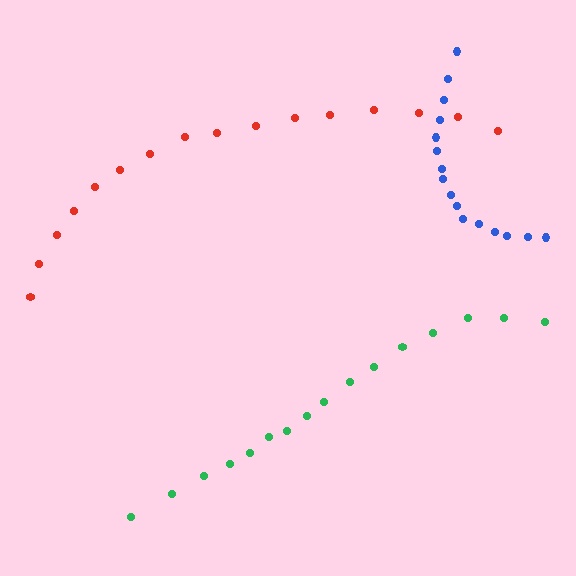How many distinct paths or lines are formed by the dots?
There are 3 distinct paths.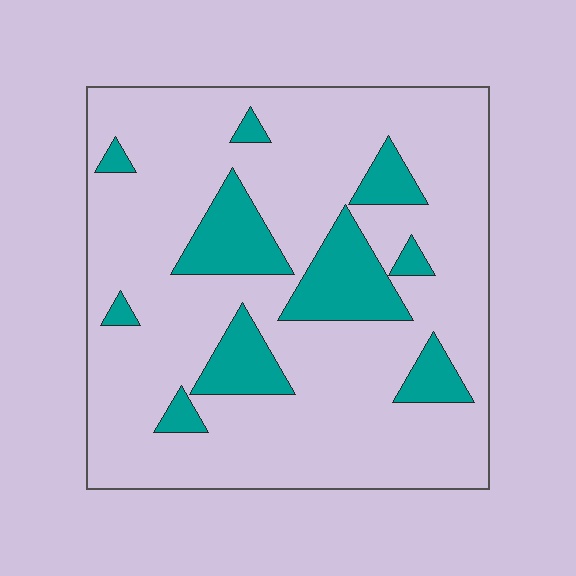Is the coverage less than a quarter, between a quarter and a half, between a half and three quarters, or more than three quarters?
Less than a quarter.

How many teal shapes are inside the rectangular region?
10.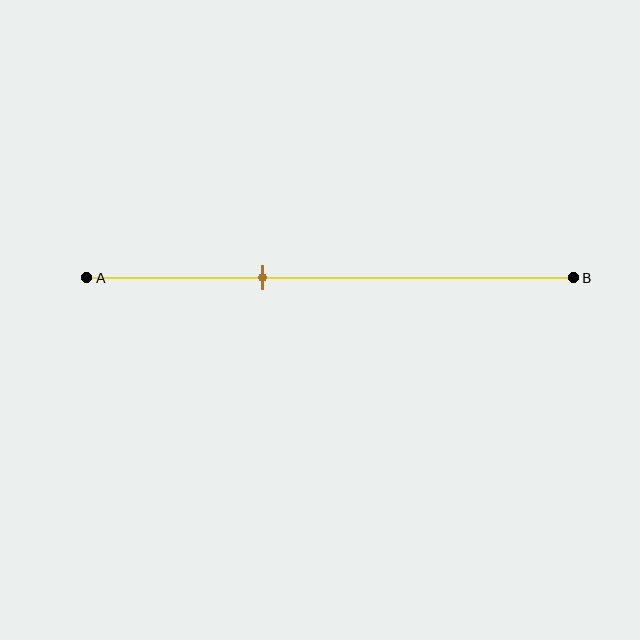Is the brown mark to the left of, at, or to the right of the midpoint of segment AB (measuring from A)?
The brown mark is to the left of the midpoint of segment AB.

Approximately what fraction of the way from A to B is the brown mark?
The brown mark is approximately 35% of the way from A to B.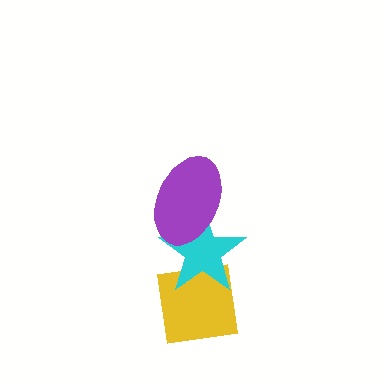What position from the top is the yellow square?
The yellow square is 3rd from the top.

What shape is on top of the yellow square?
The cyan star is on top of the yellow square.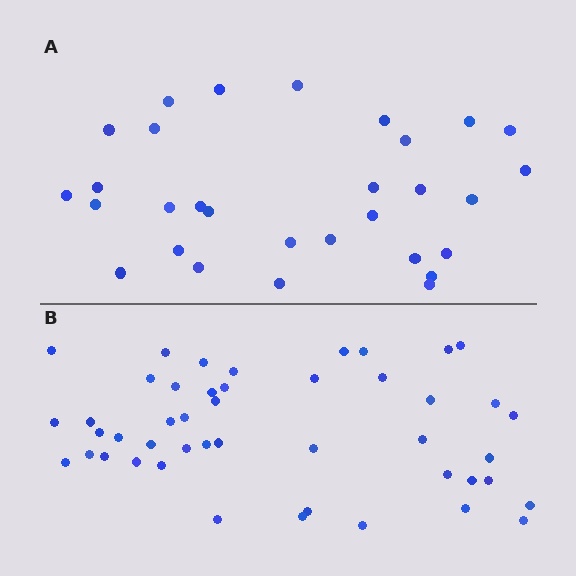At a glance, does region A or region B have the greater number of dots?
Region B (the bottom region) has more dots.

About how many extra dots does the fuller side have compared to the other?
Region B has approximately 15 more dots than region A.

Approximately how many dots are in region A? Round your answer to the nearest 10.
About 30 dots.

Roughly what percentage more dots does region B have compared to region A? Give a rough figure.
About 55% more.